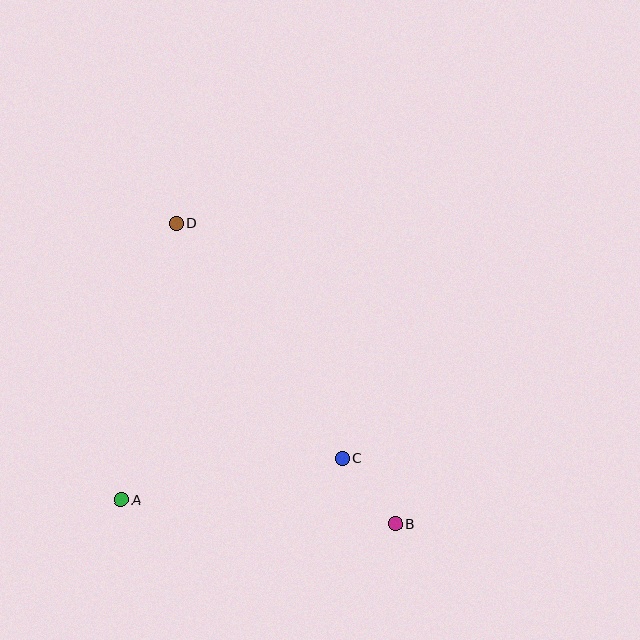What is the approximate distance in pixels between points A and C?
The distance between A and C is approximately 225 pixels.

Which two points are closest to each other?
Points B and C are closest to each other.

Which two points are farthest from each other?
Points B and D are farthest from each other.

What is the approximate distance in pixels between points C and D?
The distance between C and D is approximately 288 pixels.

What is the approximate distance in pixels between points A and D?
The distance between A and D is approximately 282 pixels.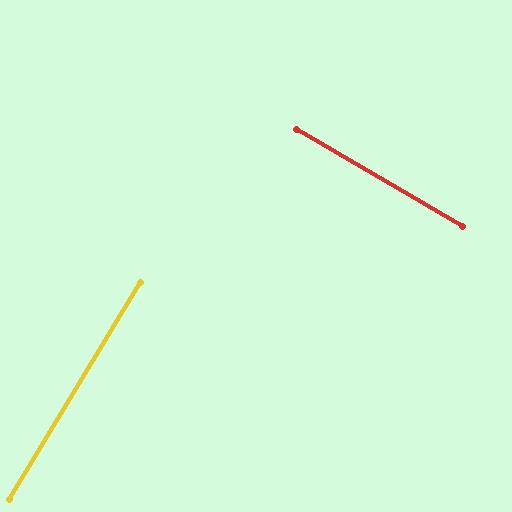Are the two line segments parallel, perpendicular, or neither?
Perpendicular — they meet at approximately 89°.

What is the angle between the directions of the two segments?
Approximately 89 degrees.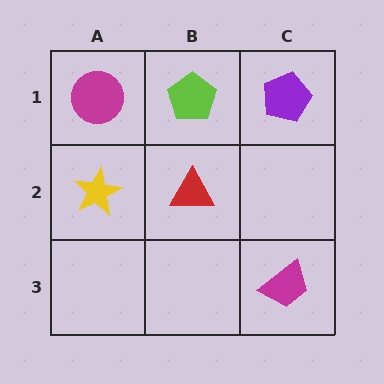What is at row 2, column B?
A red triangle.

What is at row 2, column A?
A yellow star.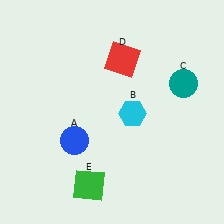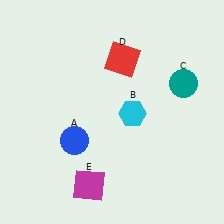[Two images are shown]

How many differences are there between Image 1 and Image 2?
There is 1 difference between the two images.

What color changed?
The square (E) changed from green in Image 1 to magenta in Image 2.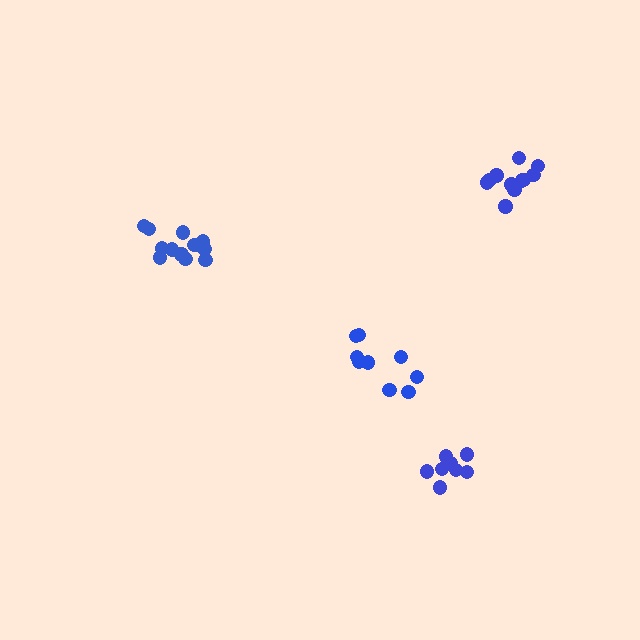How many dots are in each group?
Group 1: 13 dots, Group 2: 8 dots, Group 3: 9 dots, Group 4: 11 dots (41 total).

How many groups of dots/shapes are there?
There are 4 groups.